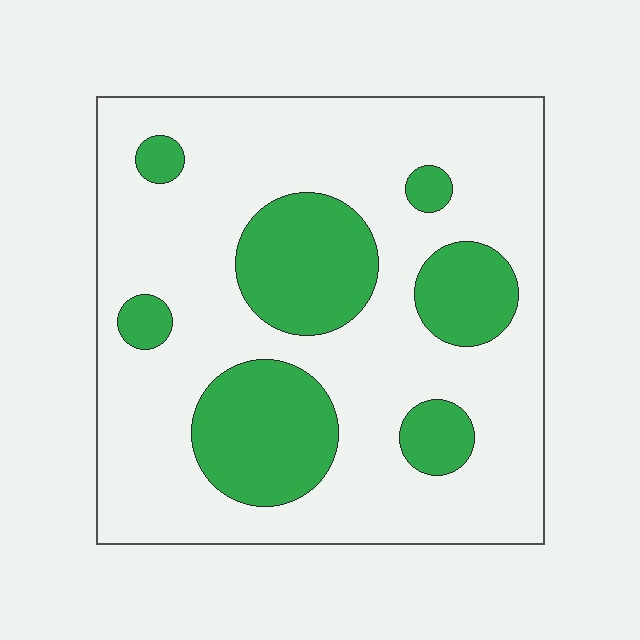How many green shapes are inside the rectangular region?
7.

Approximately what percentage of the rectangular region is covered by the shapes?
Approximately 25%.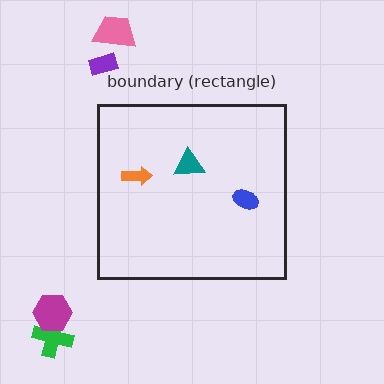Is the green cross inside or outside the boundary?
Outside.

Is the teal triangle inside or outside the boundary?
Inside.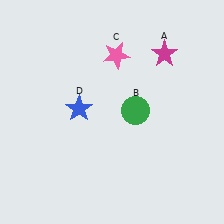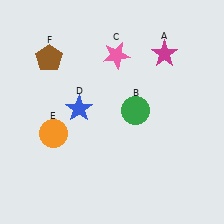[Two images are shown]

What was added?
An orange circle (E), a brown pentagon (F) were added in Image 2.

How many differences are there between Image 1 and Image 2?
There are 2 differences between the two images.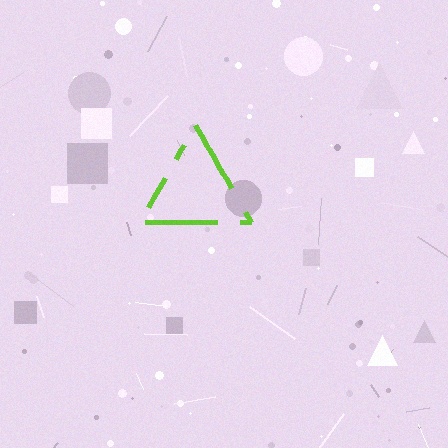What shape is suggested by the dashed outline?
The dashed outline suggests a triangle.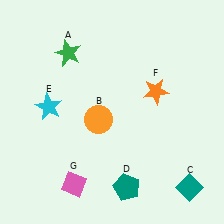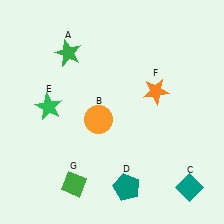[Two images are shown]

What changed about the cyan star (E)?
In Image 1, E is cyan. In Image 2, it changed to green.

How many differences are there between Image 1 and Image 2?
There are 2 differences between the two images.